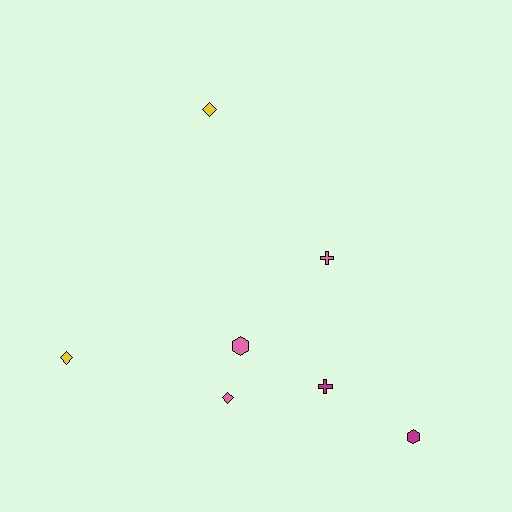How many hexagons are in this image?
There are 2 hexagons.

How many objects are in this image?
There are 7 objects.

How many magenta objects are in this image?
There are 2 magenta objects.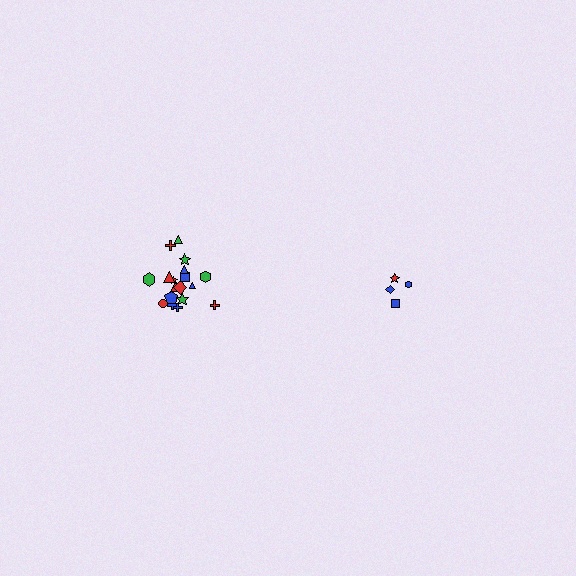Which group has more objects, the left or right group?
The left group.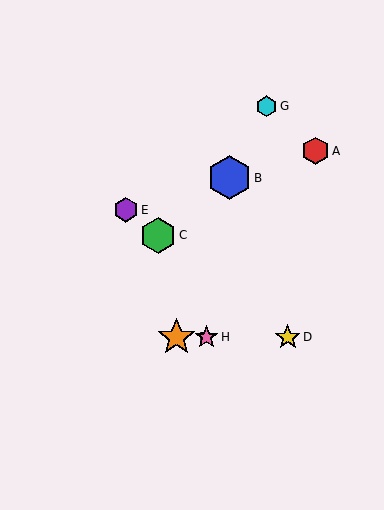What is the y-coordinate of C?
Object C is at y≈235.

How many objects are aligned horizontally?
3 objects (D, F, H) are aligned horizontally.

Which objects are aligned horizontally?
Objects D, F, H are aligned horizontally.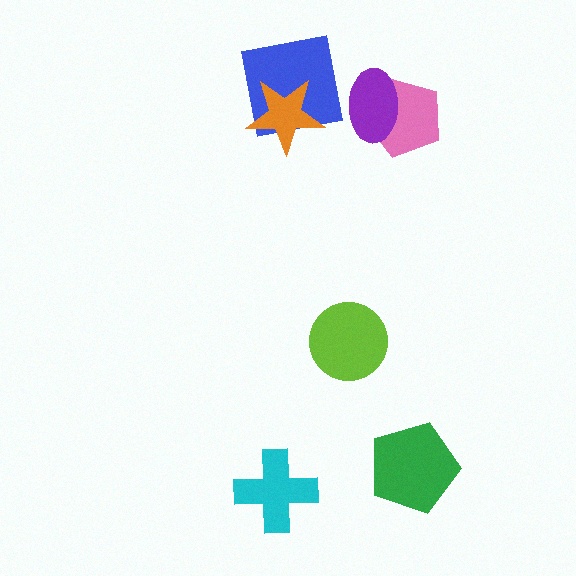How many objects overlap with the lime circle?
0 objects overlap with the lime circle.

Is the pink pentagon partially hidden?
Yes, it is partially covered by another shape.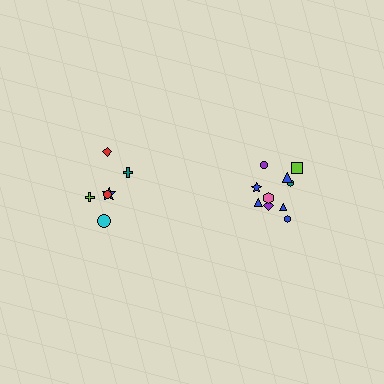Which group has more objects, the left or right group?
The right group.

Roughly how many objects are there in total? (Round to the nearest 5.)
Roughly 15 objects in total.